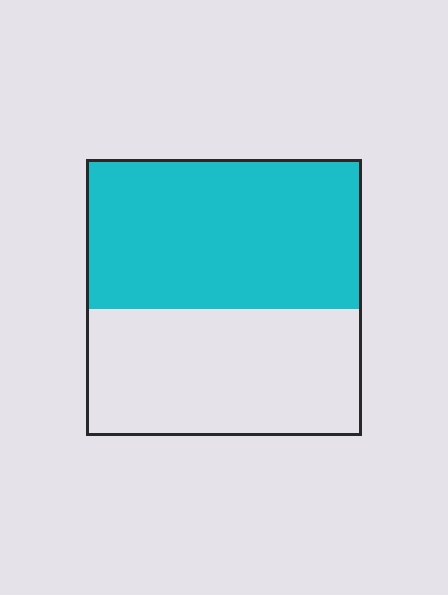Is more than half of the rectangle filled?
Yes.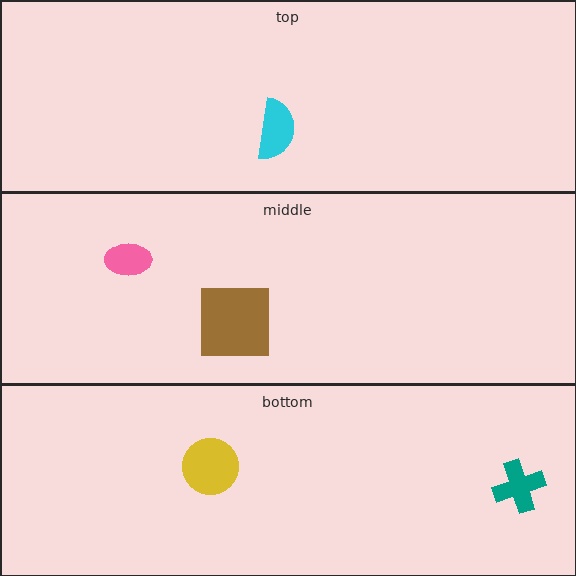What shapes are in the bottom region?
The yellow circle, the teal cross.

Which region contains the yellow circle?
The bottom region.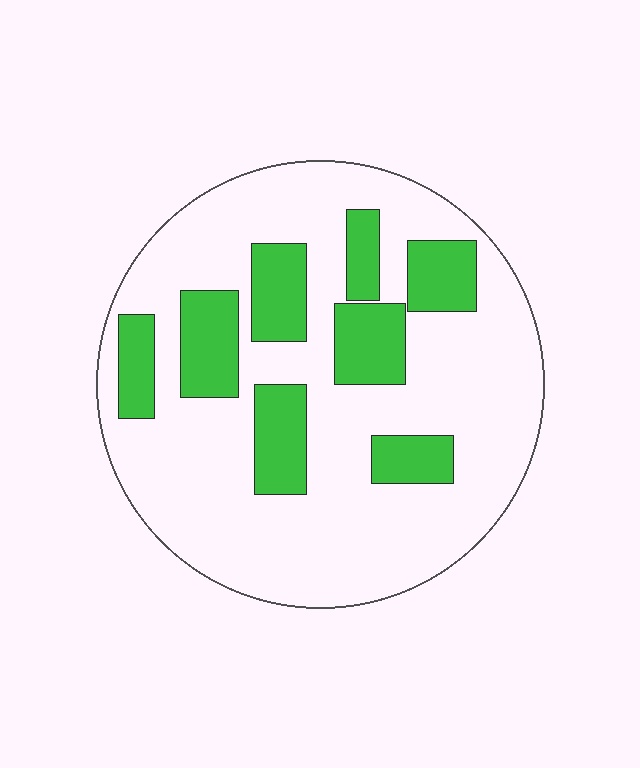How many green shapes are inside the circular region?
8.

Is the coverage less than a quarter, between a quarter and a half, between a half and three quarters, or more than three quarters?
Between a quarter and a half.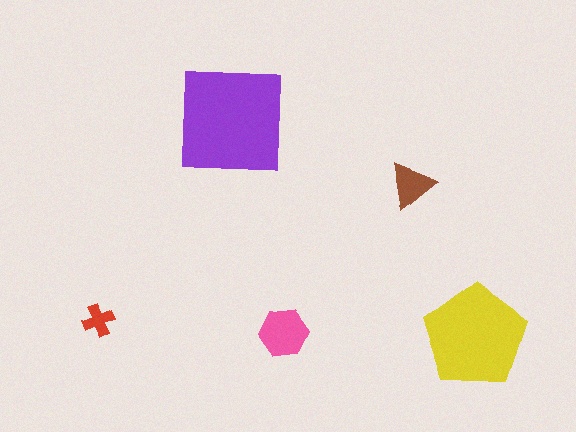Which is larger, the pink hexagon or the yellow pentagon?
The yellow pentagon.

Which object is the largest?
The purple square.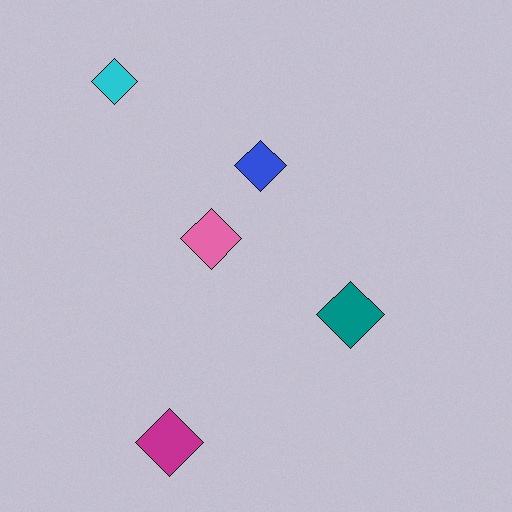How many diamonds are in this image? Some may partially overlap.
There are 5 diamonds.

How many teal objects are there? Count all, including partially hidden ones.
There is 1 teal object.